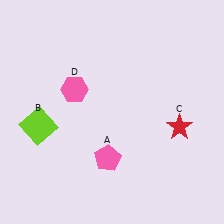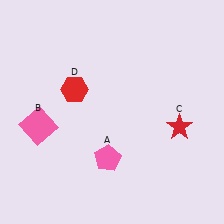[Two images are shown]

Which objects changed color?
B changed from lime to pink. D changed from pink to red.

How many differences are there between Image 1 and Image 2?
There are 2 differences between the two images.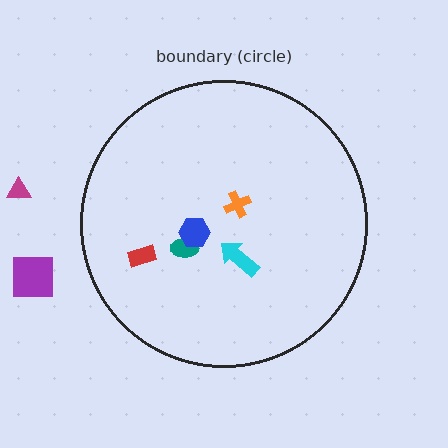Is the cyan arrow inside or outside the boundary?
Inside.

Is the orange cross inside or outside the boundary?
Inside.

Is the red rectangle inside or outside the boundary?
Inside.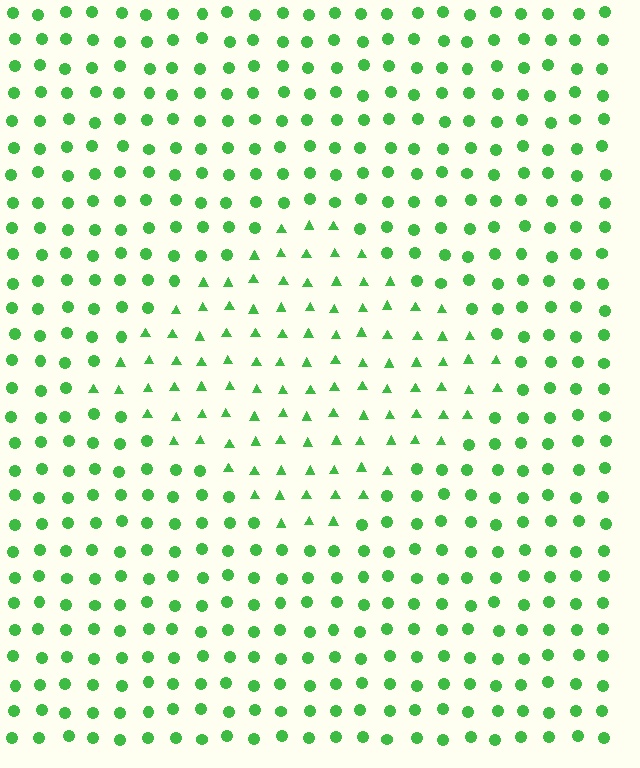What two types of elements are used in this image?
The image uses triangles inside the diamond region and circles outside it.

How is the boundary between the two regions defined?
The boundary is defined by a change in element shape: triangles inside vs. circles outside. All elements share the same color and spacing.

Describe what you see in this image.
The image is filled with small green elements arranged in a uniform grid. A diamond-shaped region contains triangles, while the surrounding area contains circles. The boundary is defined purely by the change in element shape.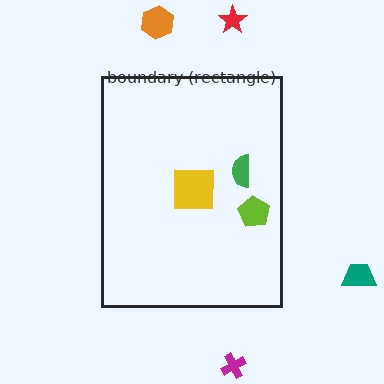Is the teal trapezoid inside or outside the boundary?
Outside.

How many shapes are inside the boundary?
3 inside, 4 outside.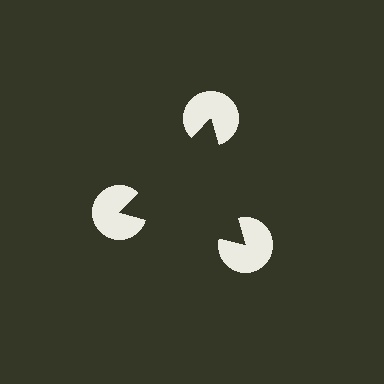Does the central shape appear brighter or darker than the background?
It typically appears slightly darker than the background, even though no actual brightness change is drawn.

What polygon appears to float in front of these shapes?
An illusory triangle — its edges are inferred from the aligned wedge cuts in the pac-man discs, not physically drawn.